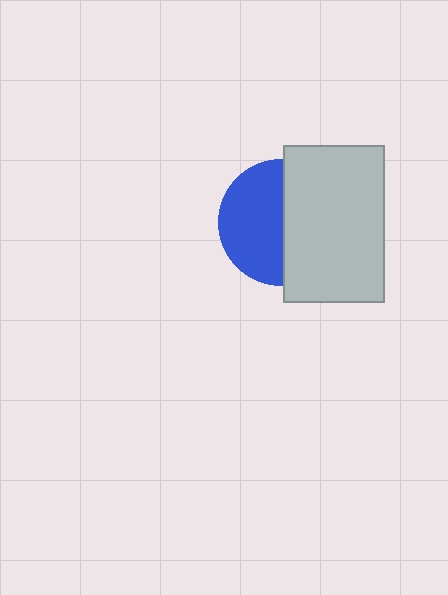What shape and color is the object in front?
The object in front is a light gray rectangle.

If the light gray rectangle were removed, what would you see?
You would see the complete blue circle.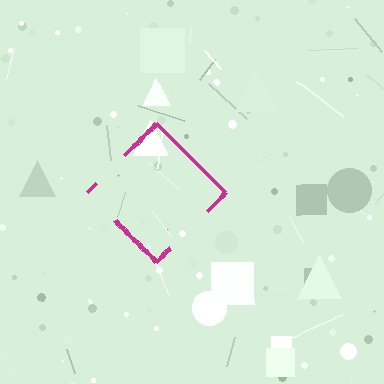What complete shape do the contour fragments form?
The contour fragments form a diamond.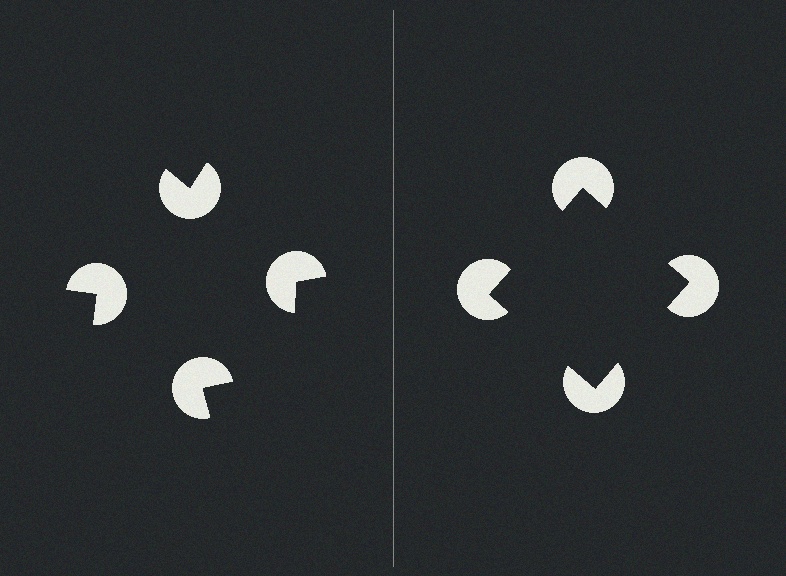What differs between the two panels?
The pac-man discs are positioned identically on both sides; only the wedge orientations differ. On the right they align to a square; on the left they are misaligned.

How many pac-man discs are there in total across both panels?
8 — 4 on each side.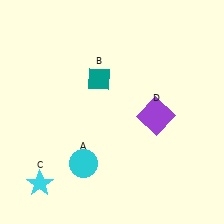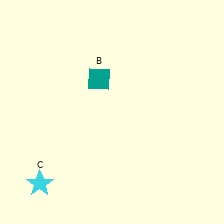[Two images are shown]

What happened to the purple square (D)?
The purple square (D) was removed in Image 2. It was in the bottom-right area of Image 1.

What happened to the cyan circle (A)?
The cyan circle (A) was removed in Image 2. It was in the bottom-left area of Image 1.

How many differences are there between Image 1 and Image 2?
There are 2 differences between the two images.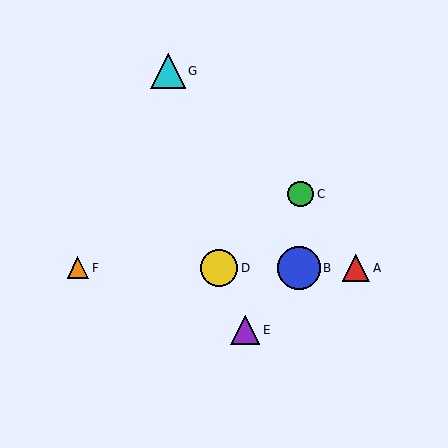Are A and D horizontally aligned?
Yes, both are at y≈268.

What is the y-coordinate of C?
Object C is at y≈194.